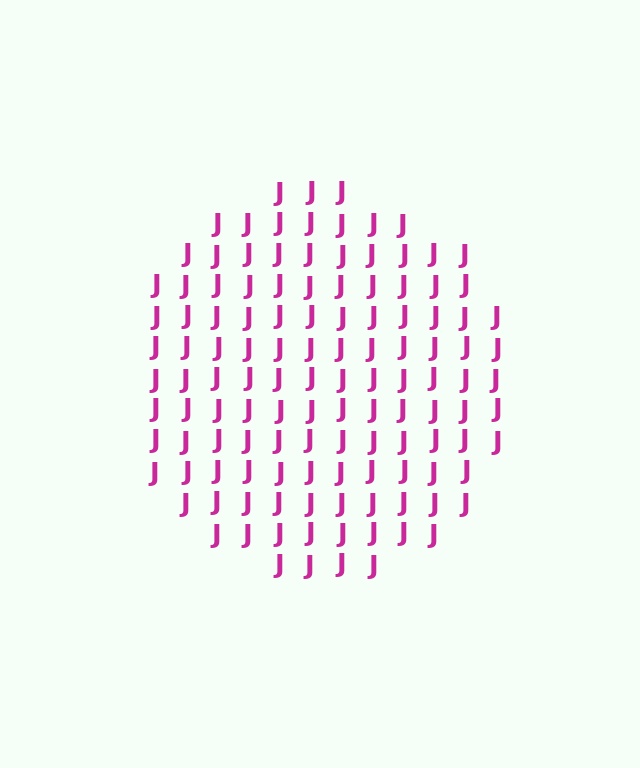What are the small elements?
The small elements are letter J's.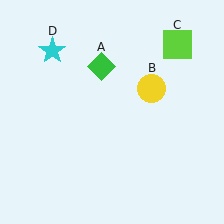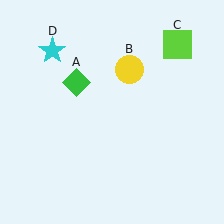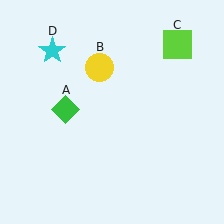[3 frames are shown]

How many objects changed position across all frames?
2 objects changed position: green diamond (object A), yellow circle (object B).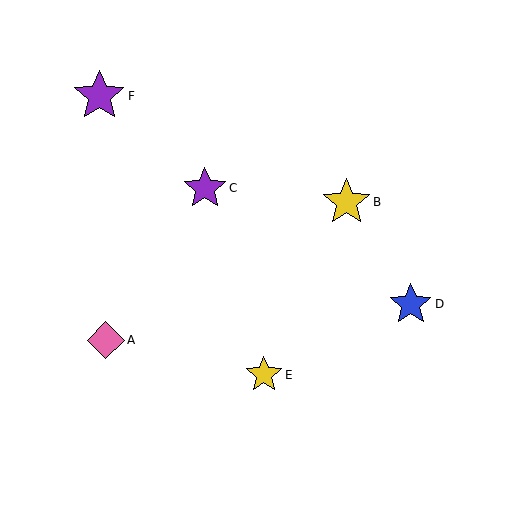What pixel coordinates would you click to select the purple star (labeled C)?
Click at (205, 188) to select the purple star C.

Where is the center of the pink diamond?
The center of the pink diamond is at (106, 340).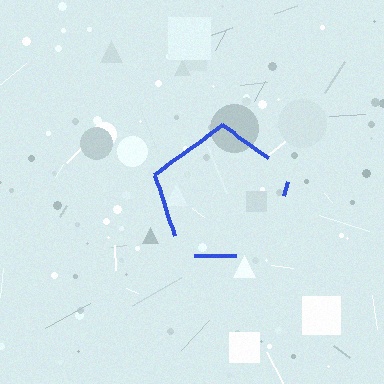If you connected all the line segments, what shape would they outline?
They would outline a pentagon.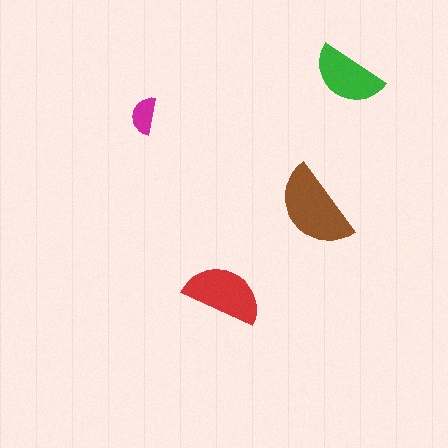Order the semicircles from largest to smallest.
the brown one, the red one, the green one, the magenta one.